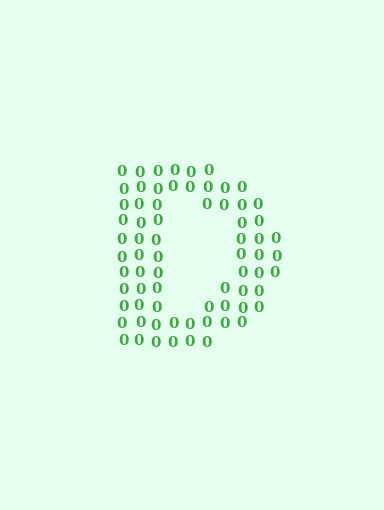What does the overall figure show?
The overall figure shows the letter D.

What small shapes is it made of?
It is made of small digit 0's.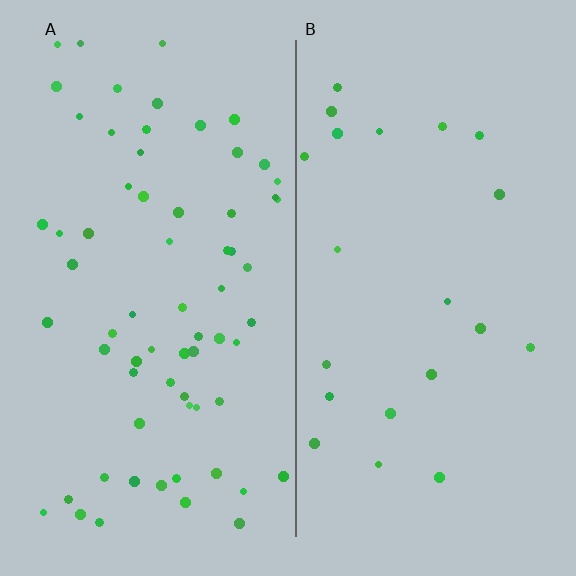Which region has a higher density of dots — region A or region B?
A (the left).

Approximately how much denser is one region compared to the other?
Approximately 3.2× — region A over region B.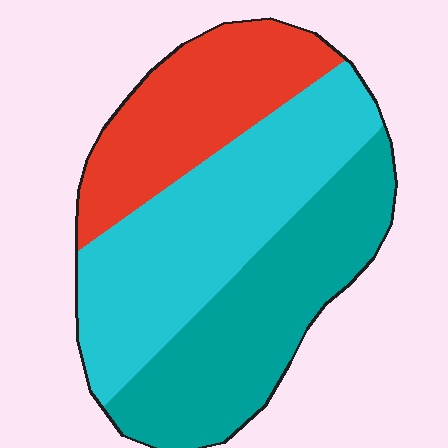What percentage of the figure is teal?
Teal takes up between a third and a half of the figure.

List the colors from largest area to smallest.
From largest to smallest: cyan, teal, red.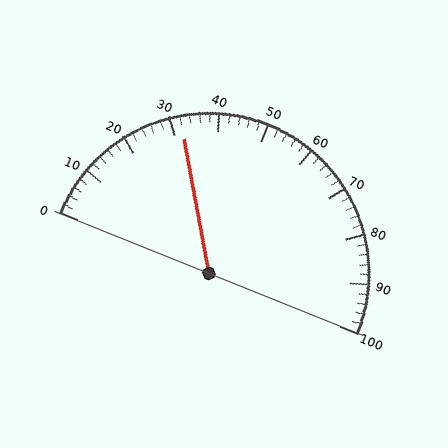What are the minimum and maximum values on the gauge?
The gauge ranges from 0 to 100.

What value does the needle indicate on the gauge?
The needle indicates approximately 32.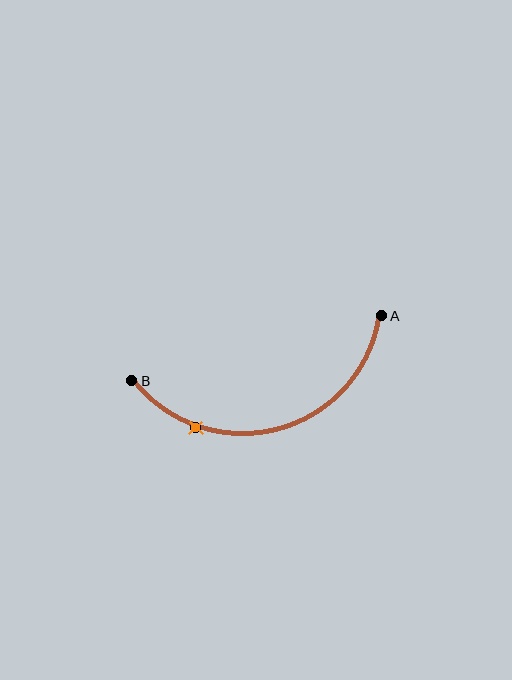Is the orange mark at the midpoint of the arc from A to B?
No. The orange mark lies on the arc but is closer to endpoint B. The arc midpoint would be at the point on the curve equidistant along the arc from both A and B.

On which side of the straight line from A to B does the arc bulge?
The arc bulges below the straight line connecting A and B.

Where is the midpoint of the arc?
The arc midpoint is the point on the curve farthest from the straight line joining A and B. It sits below that line.